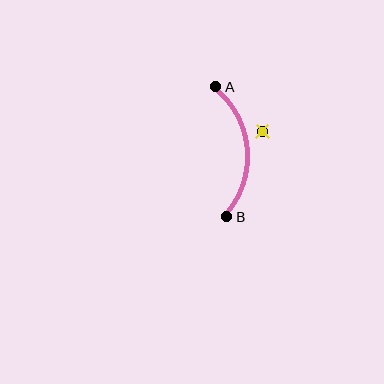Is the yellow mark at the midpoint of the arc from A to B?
No — the yellow mark does not lie on the arc at all. It sits slightly outside the curve.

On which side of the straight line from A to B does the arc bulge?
The arc bulges to the right of the straight line connecting A and B.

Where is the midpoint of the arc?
The arc midpoint is the point on the curve farthest from the straight line joining A and B. It sits to the right of that line.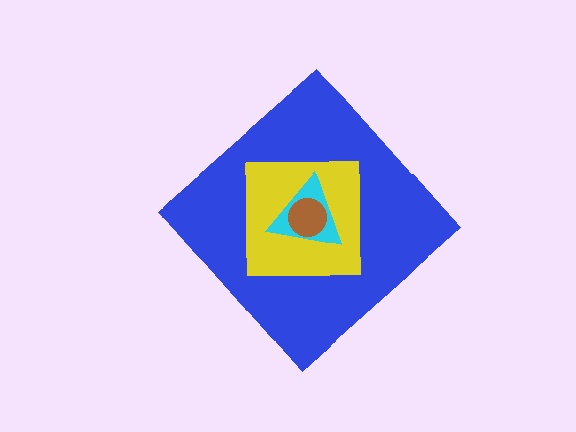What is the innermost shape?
The brown circle.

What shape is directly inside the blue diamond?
The yellow square.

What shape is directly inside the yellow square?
The cyan triangle.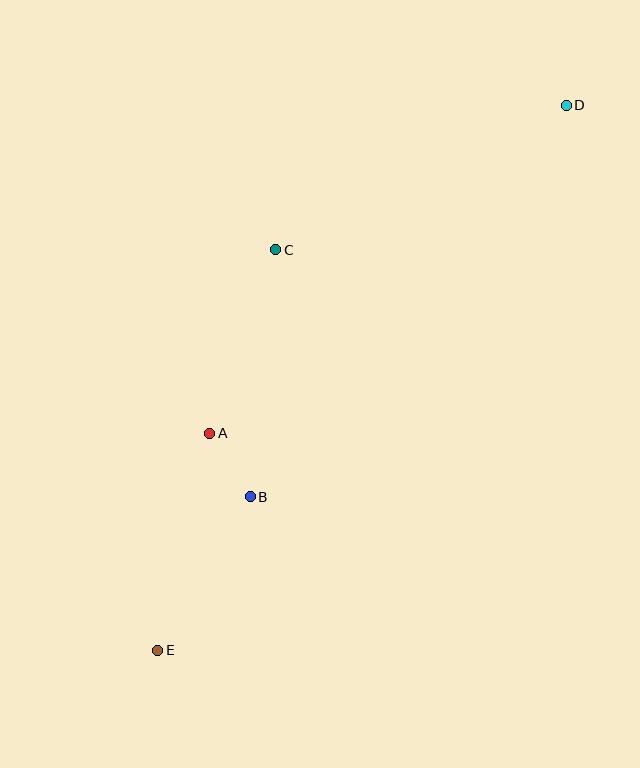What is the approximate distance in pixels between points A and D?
The distance between A and D is approximately 484 pixels.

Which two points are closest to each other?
Points A and B are closest to each other.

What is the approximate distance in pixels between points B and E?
The distance between B and E is approximately 179 pixels.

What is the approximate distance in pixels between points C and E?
The distance between C and E is approximately 418 pixels.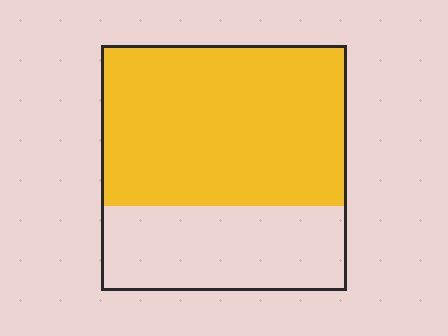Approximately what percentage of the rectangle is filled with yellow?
Approximately 65%.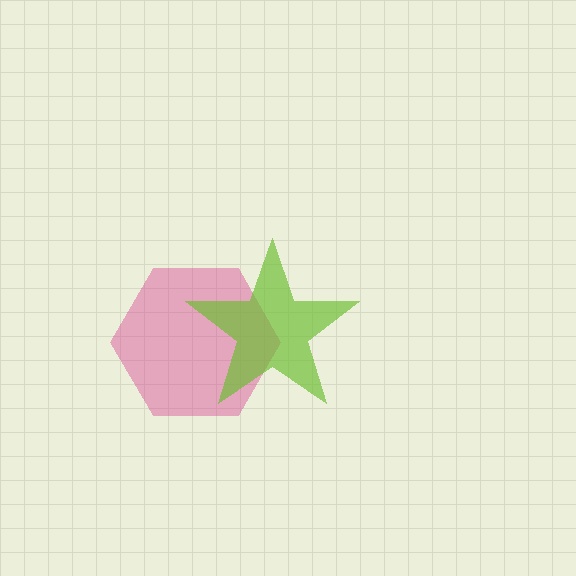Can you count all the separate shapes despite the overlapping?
Yes, there are 2 separate shapes.